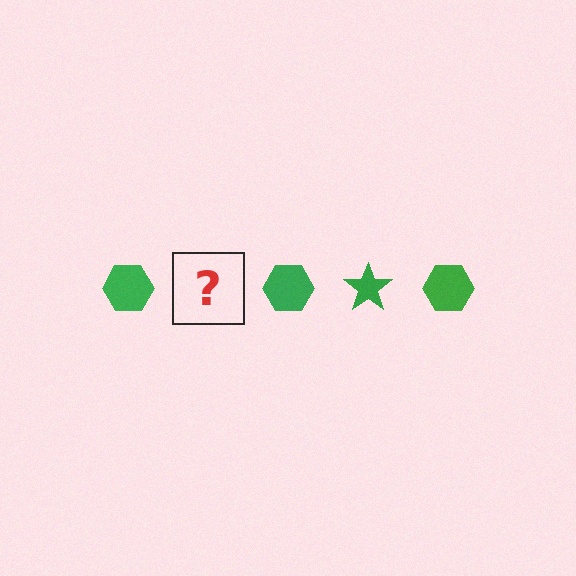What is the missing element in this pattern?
The missing element is a green star.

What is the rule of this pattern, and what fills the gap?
The rule is that the pattern cycles through hexagon, star shapes in green. The gap should be filled with a green star.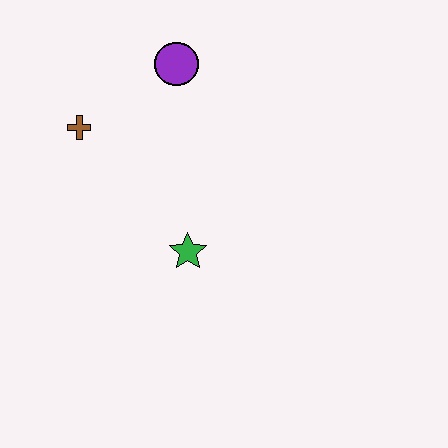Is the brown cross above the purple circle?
No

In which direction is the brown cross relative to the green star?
The brown cross is above the green star.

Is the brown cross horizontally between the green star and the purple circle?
No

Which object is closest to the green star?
The brown cross is closest to the green star.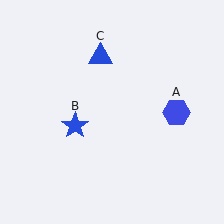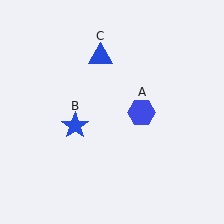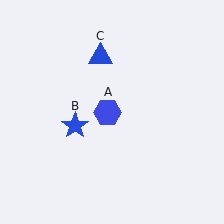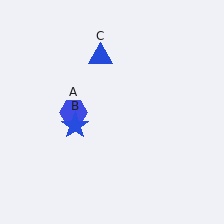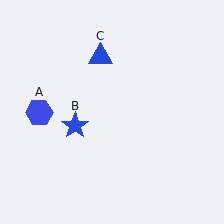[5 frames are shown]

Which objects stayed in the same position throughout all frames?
Blue star (object B) and blue triangle (object C) remained stationary.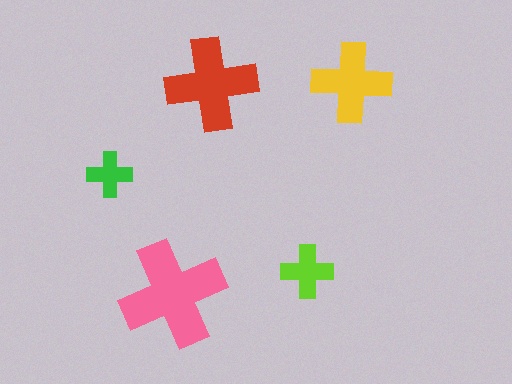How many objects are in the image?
There are 5 objects in the image.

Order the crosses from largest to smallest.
the pink one, the red one, the yellow one, the lime one, the green one.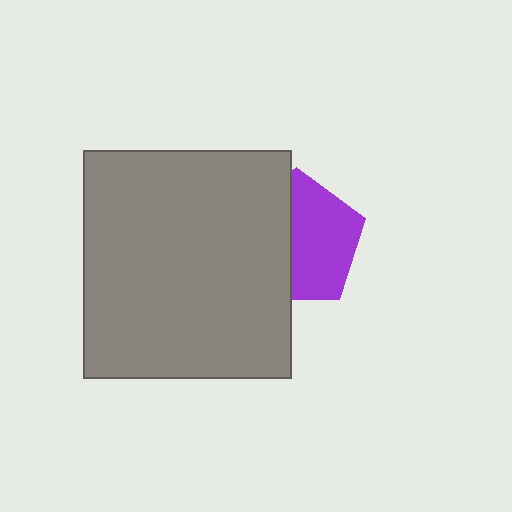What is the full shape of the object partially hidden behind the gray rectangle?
The partially hidden object is a purple pentagon.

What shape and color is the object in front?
The object in front is a gray rectangle.